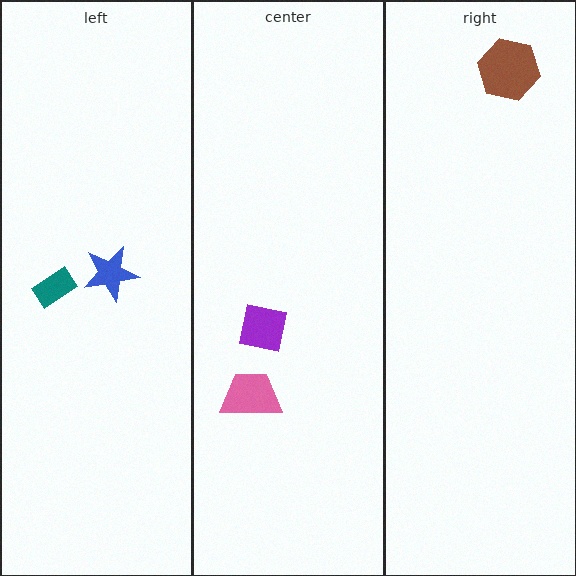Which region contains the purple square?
The center region.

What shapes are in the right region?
The brown hexagon.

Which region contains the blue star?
The left region.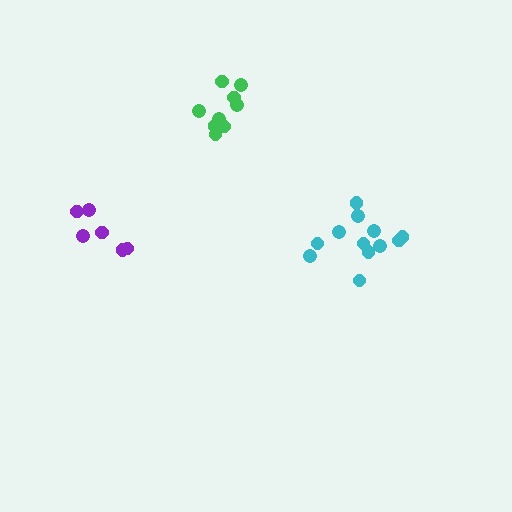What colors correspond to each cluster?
The clusters are colored: cyan, purple, green.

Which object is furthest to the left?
The purple cluster is leftmost.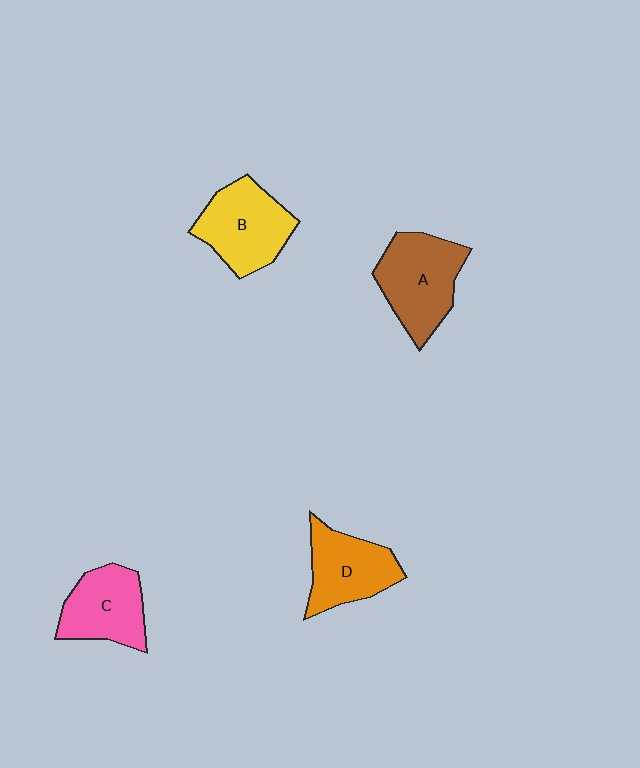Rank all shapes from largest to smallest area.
From largest to smallest: A (brown), B (yellow), D (orange), C (pink).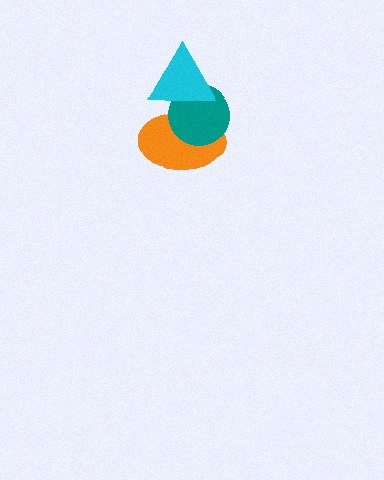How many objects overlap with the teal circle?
2 objects overlap with the teal circle.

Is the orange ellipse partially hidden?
Yes, it is partially covered by another shape.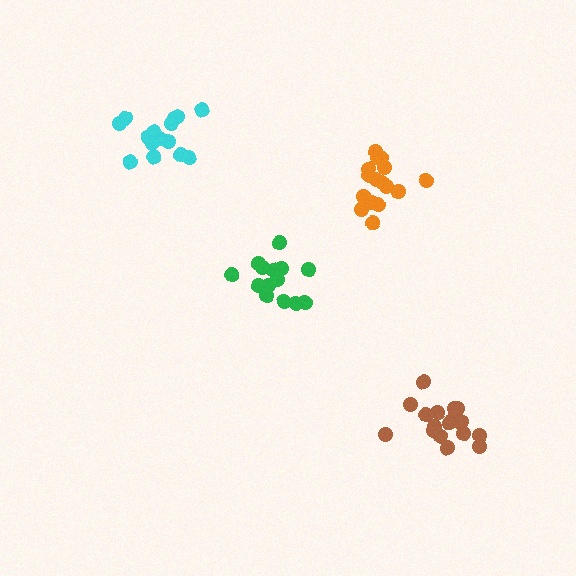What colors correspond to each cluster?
The clusters are colored: cyan, brown, green, orange.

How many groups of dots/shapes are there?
There are 4 groups.